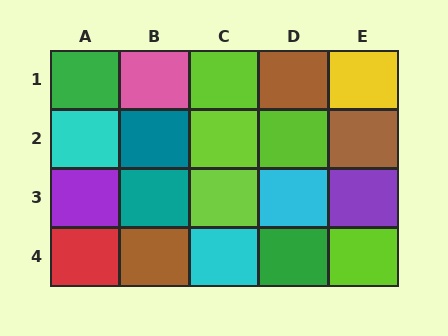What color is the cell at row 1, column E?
Yellow.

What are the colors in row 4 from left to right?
Red, brown, cyan, green, lime.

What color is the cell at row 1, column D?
Brown.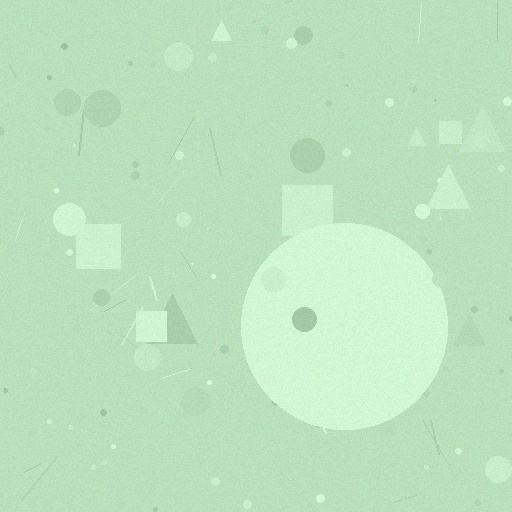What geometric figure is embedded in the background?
A circle is embedded in the background.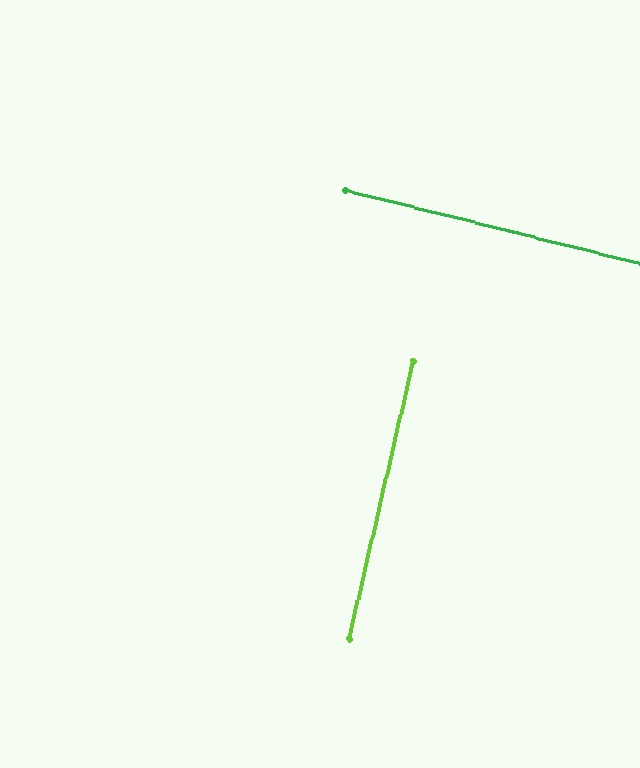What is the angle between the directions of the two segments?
Approximately 89 degrees.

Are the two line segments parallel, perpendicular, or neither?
Perpendicular — they meet at approximately 89°.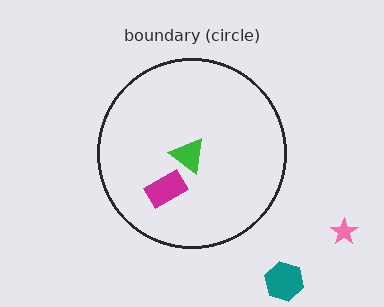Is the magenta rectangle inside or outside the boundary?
Inside.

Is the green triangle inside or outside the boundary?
Inside.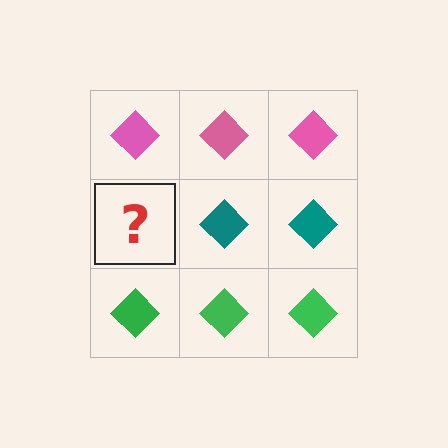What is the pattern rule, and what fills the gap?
The rule is that each row has a consistent color. The gap should be filled with a teal diamond.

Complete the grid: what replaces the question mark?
The question mark should be replaced with a teal diamond.